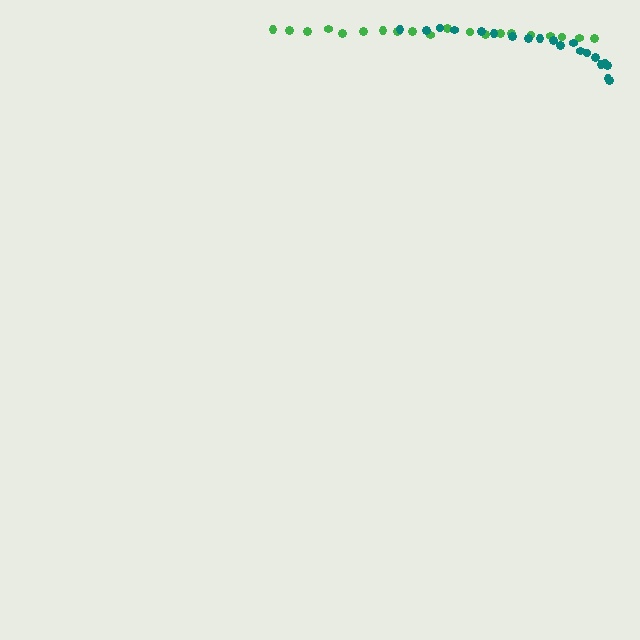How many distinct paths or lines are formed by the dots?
There are 2 distinct paths.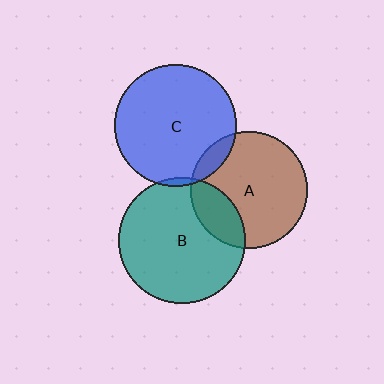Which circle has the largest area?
Circle B (teal).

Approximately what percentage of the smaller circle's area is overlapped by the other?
Approximately 10%.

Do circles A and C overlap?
Yes.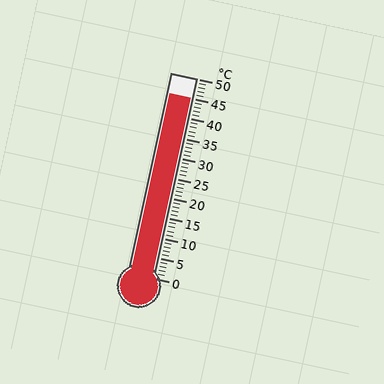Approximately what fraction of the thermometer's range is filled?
The thermometer is filled to approximately 90% of its range.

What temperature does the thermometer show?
The thermometer shows approximately 45°C.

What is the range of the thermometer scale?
The thermometer scale ranges from 0°C to 50°C.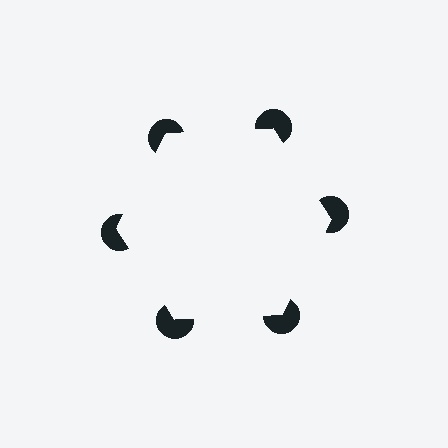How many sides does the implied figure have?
6 sides.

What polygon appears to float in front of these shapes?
An illusory hexagon — its edges are inferred from the aligned wedge cuts in the pac-man discs, not physically drawn.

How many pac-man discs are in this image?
There are 6 — one at each vertex of the illusory hexagon.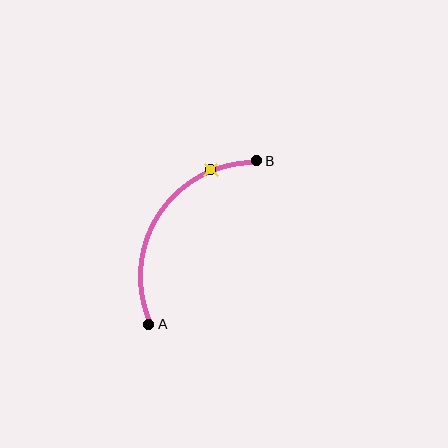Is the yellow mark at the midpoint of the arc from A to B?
No. The yellow mark lies on the arc but is closer to endpoint B. The arc midpoint would be at the point on the curve equidistant along the arc from both A and B.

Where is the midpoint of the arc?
The arc midpoint is the point on the curve farthest from the straight line joining A and B. It sits to the left of that line.